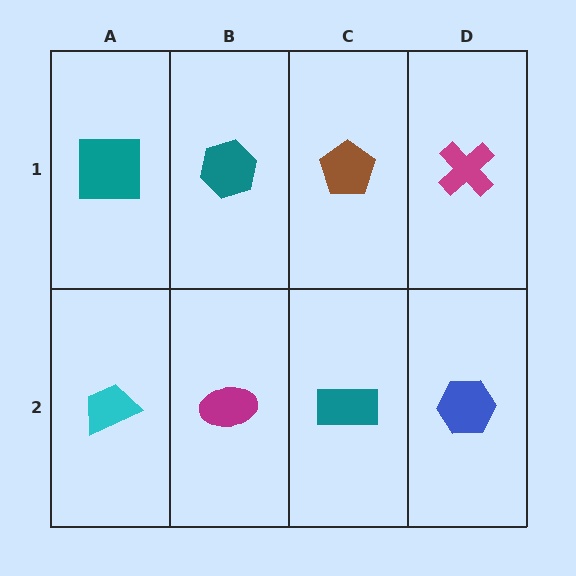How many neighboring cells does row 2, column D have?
2.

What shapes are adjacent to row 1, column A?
A cyan trapezoid (row 2, column A), a teal hexagon (row 1, column B).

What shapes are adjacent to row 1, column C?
A teal rectangle (row 2, column C), a teal hexagon (row 1, column B), a magenta cross (row 1, column D).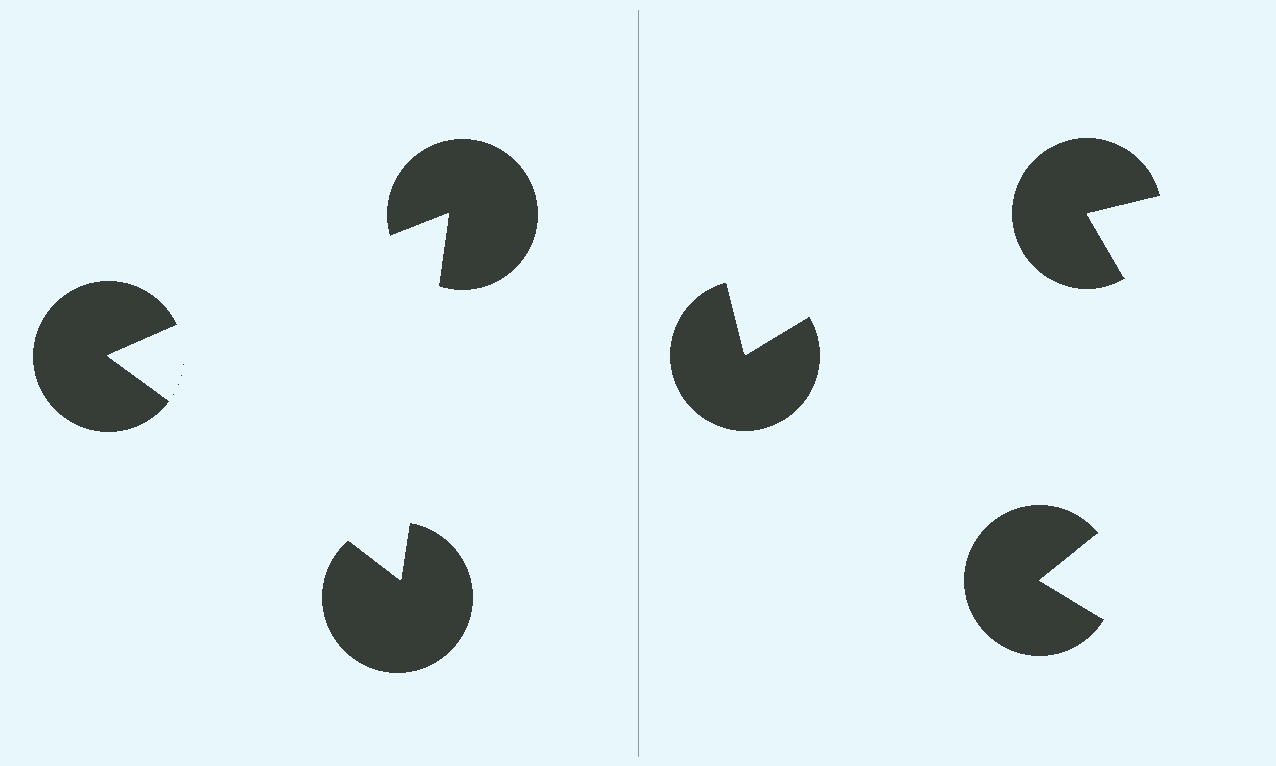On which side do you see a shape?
An illusory triangle appears on the left side. On the right side the wedge cuts are rotated, so no coherent shape forms.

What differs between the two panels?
The pac-man discs are positioned identically on both sides; only the wedge orientations differ. On the left they align to a triangle; on the right they are misaligned.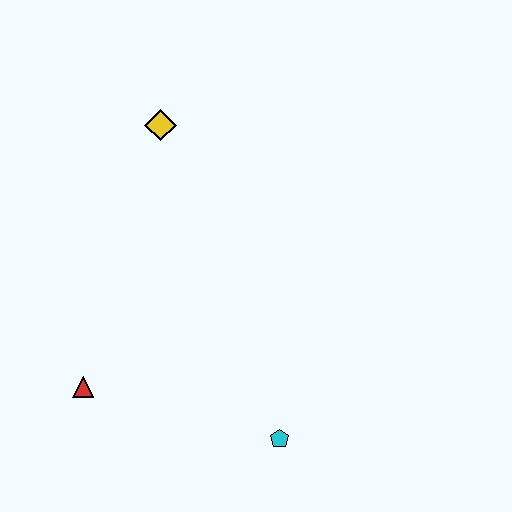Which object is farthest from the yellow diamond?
The cyan pentagon is farthest from the yellow diamond.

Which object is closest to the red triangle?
The cyan pentagon is closest to the red triangle.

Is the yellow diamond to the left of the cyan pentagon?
Yes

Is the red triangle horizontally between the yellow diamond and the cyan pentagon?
No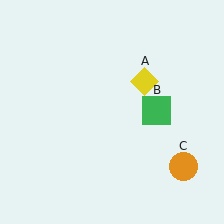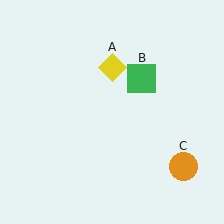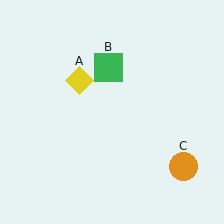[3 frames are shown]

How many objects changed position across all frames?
2 objects changed position: yellow diamond (object A), green square (object B).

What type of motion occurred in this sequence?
The yellow diamond (object A), green square (object B) rotated counterclockwise around the center of the scene.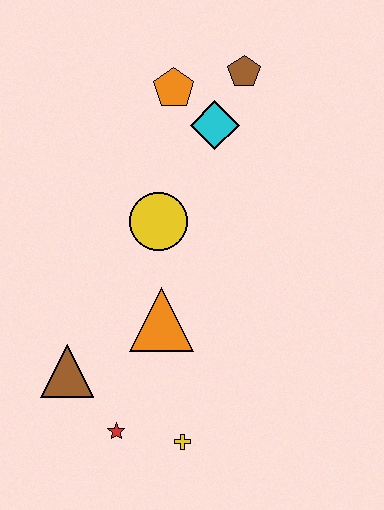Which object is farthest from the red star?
The brown pentagon is farthest from the red star.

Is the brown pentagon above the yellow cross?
Yes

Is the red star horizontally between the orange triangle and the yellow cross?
No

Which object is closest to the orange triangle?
The yellow circle is closest to the orange triangle.